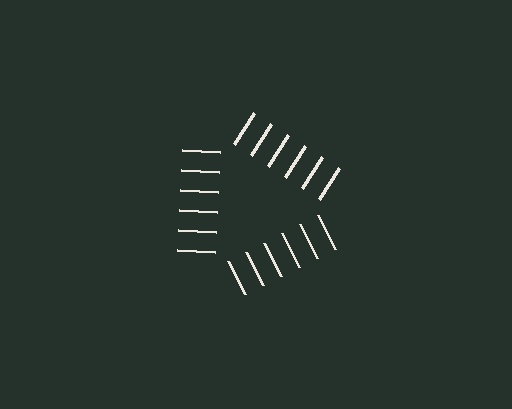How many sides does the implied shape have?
3 sides — the line-ends trace a triangle.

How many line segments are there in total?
18 — 6 along each of the 3 edges.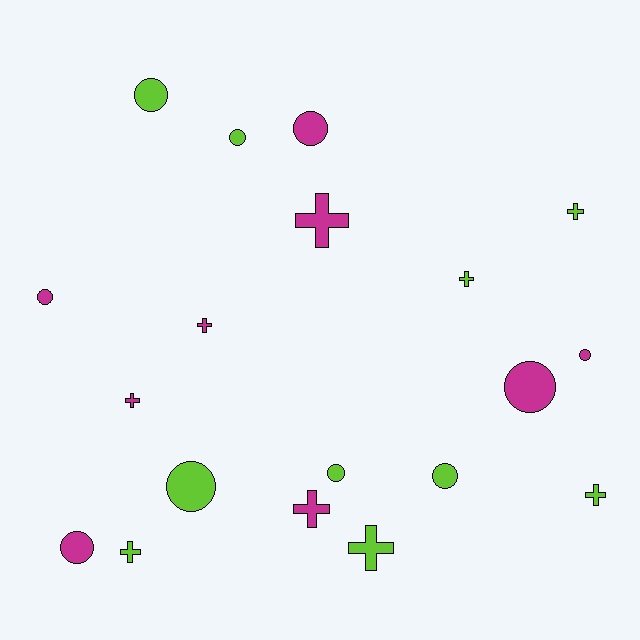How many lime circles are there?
There are 5 lime circles.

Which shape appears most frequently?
Circle, with 10 objects.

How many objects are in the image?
There are 19 objects.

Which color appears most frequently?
Lime, with 10 objects.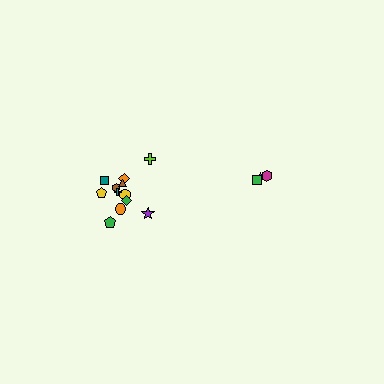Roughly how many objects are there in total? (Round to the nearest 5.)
Roughly 15 objects in total.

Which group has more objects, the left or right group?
The left group.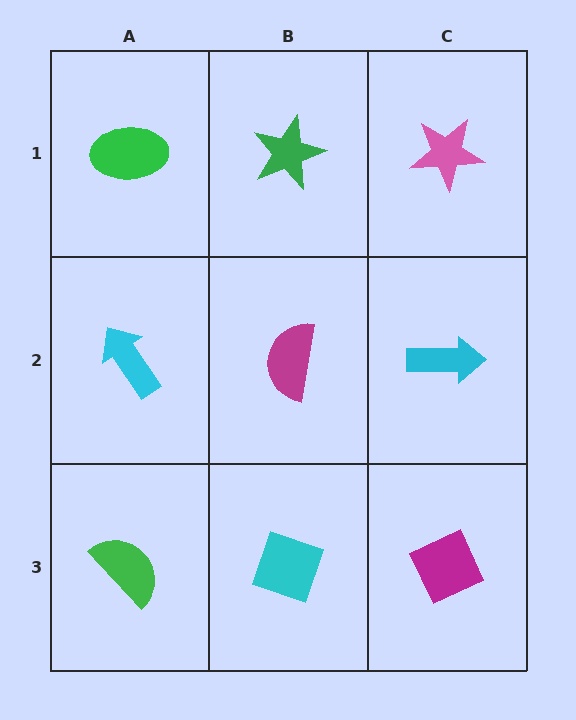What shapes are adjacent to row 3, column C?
A cyan arrow (row 2, column C), a cyan diamond (row 3, column B).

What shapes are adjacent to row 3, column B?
A magenta semicircle (row 2, column B), a green semicircle (row 3, column A), a magenta diamond (row 3, column C).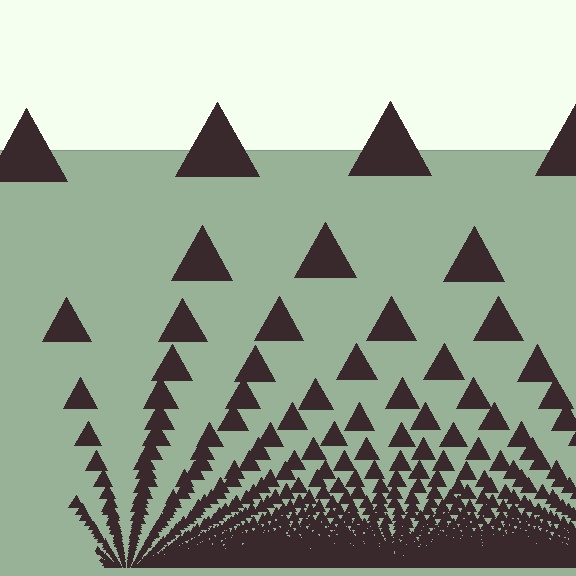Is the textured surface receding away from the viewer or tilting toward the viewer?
The surface appears to tilt toward the viewer. Texture elements get larger and sparser toward the top.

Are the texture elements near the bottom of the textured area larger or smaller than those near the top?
Smaller. The gradient is inverted — elements near the bottom are smaller and denser.